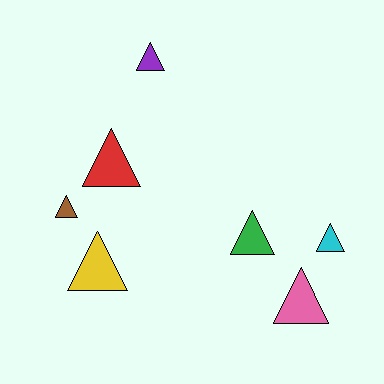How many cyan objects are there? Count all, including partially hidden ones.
There is 1 cyan object.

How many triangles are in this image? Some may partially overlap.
There are 7 triangles.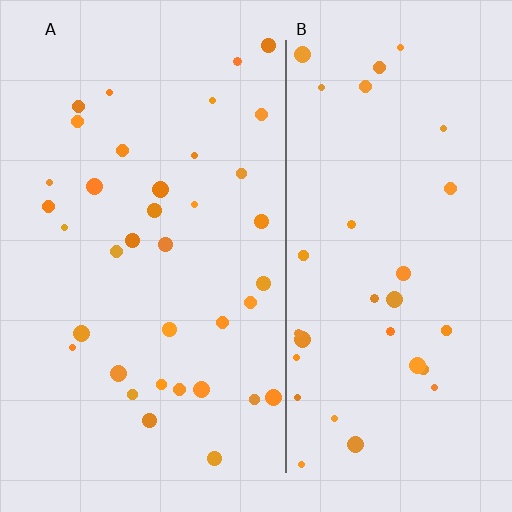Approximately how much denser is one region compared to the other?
Approximately 1.2× — region A over region B.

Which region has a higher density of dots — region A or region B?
A (the left).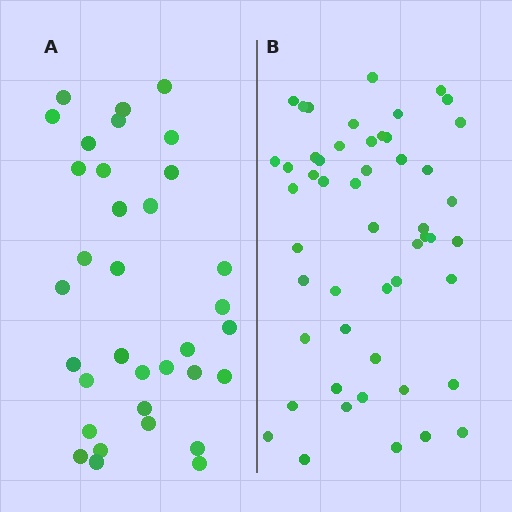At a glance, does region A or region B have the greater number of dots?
Region B (the right region) has more dots.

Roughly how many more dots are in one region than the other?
Region B has approximately 15 more dots than region A.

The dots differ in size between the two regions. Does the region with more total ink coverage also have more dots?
No. Region A has more total ink coverage because its dots are larger, but region B actually contains more individual dots. Total area can be misleading — the number of items is what matters here.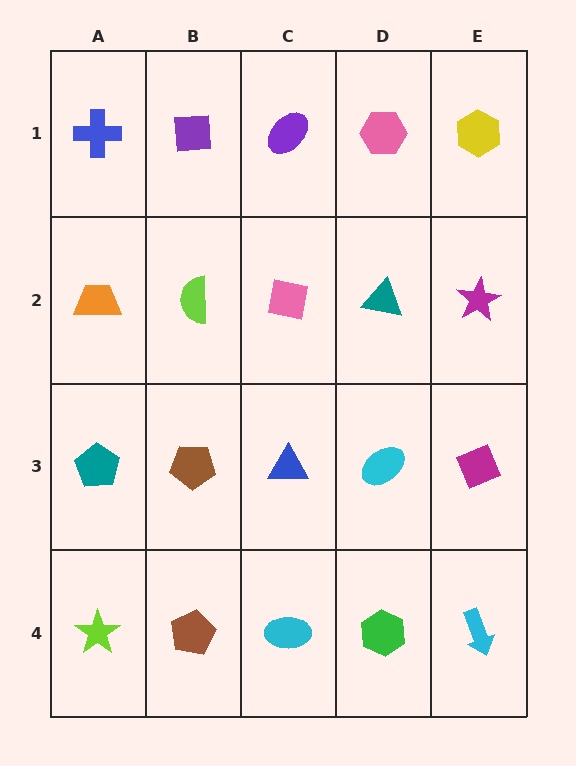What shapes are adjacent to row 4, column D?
A cyan ellipse (row 3, column D), a cyan ellipse (row 4, column C), a cyan arrow (row 4, column E).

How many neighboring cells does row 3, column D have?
4.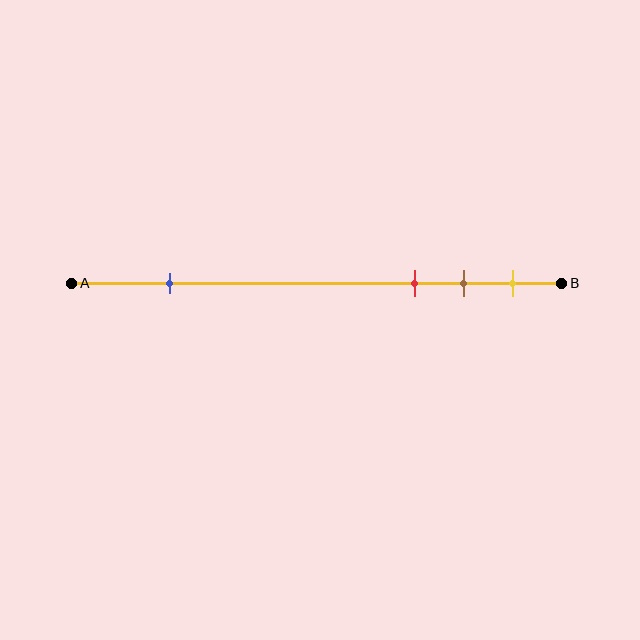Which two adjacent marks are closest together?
The brown and yellow marks are the closest adjacent pair.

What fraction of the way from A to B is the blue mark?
The blue mark is approximately 20% (0.2) of the way from A to B.